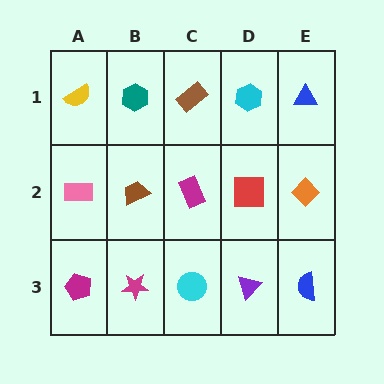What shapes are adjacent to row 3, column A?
A pink rectangle (row 2, column A), a magenta star (row 3, column B).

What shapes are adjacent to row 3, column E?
An orange diamond (row 2, column E), a purple triangle (row 3, column D).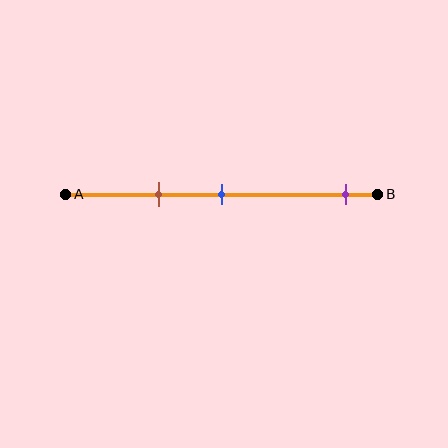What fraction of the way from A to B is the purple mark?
The purple mark is approximately 90% (0.9) of the way from A to B.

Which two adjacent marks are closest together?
The brown and blue marks are the closest adjacent pair.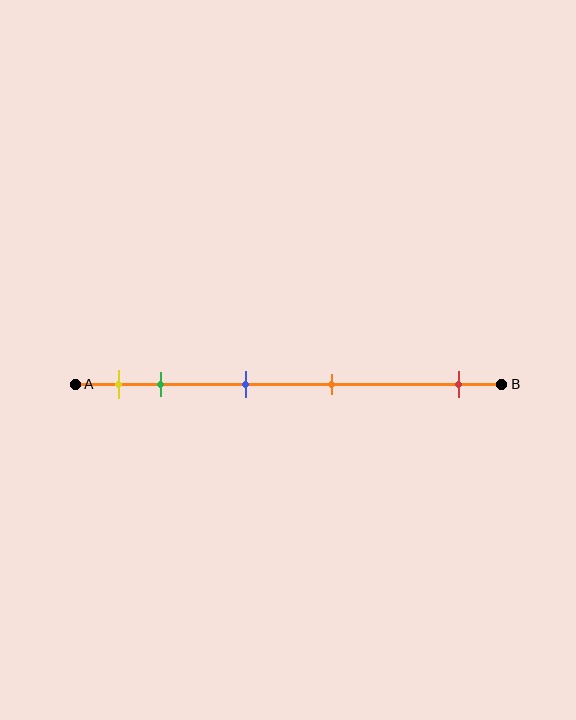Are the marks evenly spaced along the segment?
No, the marks are not evenly spaced.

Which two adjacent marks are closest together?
The yellow and green marks are the closest adjacent pair.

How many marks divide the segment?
There are 5 marks dividing the segment.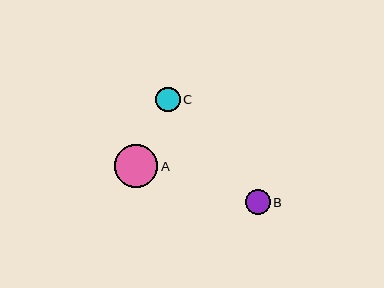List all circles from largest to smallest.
From largest to smallest: A, B, C.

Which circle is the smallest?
Circle C is the smallest with a size of approximately 24 pixels.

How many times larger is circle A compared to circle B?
Circle A is approximately 1.8 times the size of circle B.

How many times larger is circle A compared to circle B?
Circle A is approximately 1.8 times the size of circle B.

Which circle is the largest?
Circle A is the largest with a size of approximately 43 pixels.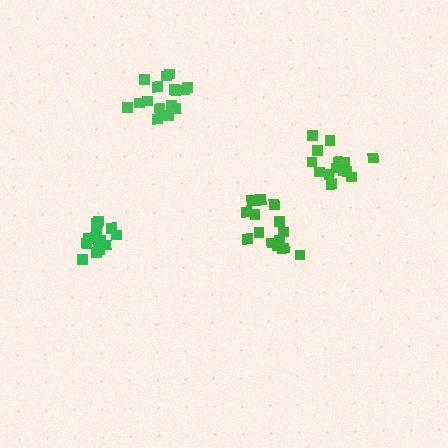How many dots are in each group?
Group 1: 17 dots, Group 2: 16 dots, Group 3: 14 dots, Group 4: 14 dots (61 total).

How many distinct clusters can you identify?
There are 4 distinct clusters.